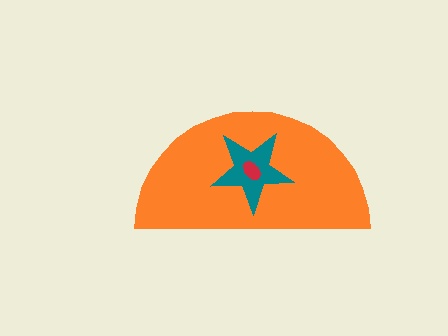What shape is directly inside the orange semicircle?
The teal star.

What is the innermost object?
The red ellipse.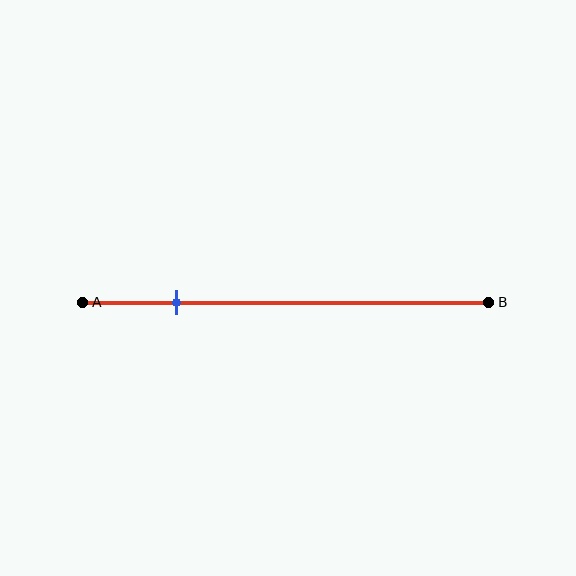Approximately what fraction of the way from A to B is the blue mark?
The blue mark is approximately 25% of the way from A to B.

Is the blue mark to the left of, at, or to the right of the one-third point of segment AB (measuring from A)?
The blue mark is to the left of the one-third point of segment AB.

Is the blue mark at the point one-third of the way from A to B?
No, the mark is at about 25% from A, not at the 33% one-third point.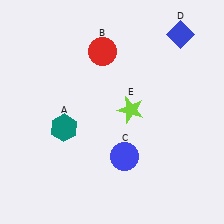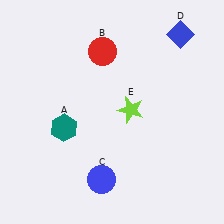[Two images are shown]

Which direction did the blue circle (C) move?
The blue circle (C) moved down.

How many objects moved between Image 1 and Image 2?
1 object moved between the two images.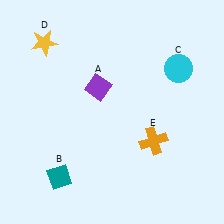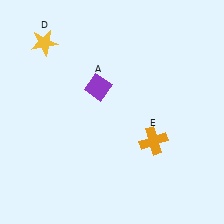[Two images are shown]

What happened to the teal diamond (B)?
The teal diamond (B) was removed in Image 2. It was in the bottom-left area of Image 1.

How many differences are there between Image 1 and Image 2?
There are 2 differences between the two images.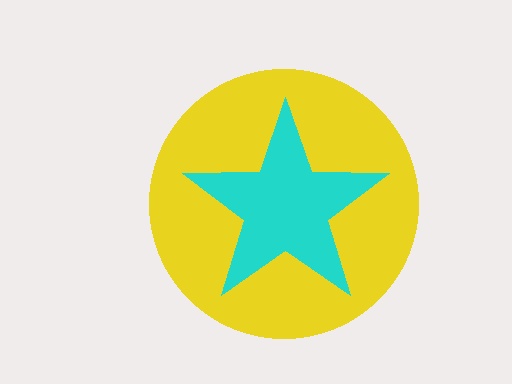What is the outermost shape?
The yellow circle.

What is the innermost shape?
The cyan star.